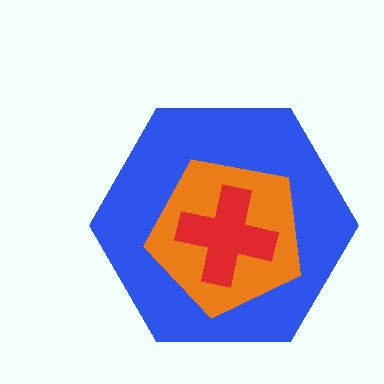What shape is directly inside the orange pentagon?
The red cross.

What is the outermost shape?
The blue hexagon.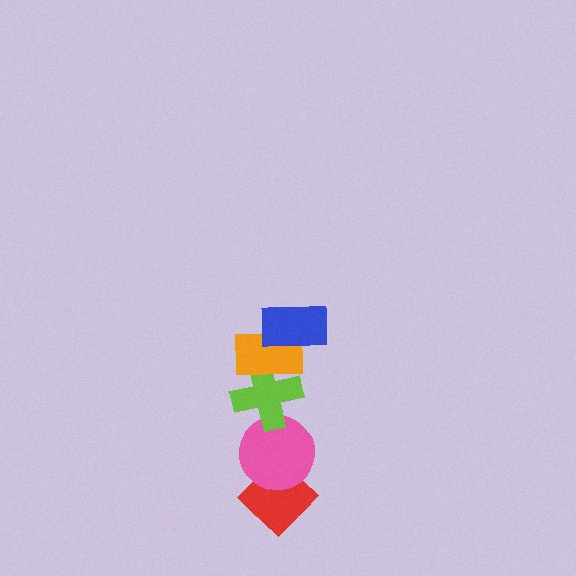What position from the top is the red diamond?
The red diamond is 5th from the top.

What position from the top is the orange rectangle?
The orange rectangle is 2nd from the top.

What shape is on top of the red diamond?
The pink circle is on top of the red diamond.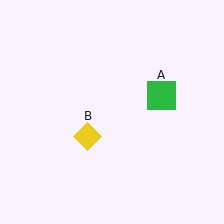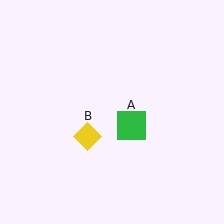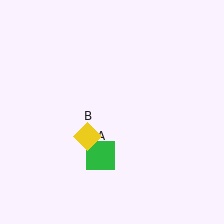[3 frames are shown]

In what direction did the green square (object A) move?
The green square (object A) moved down and to the left.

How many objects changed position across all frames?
1 object changed position: green square (object A).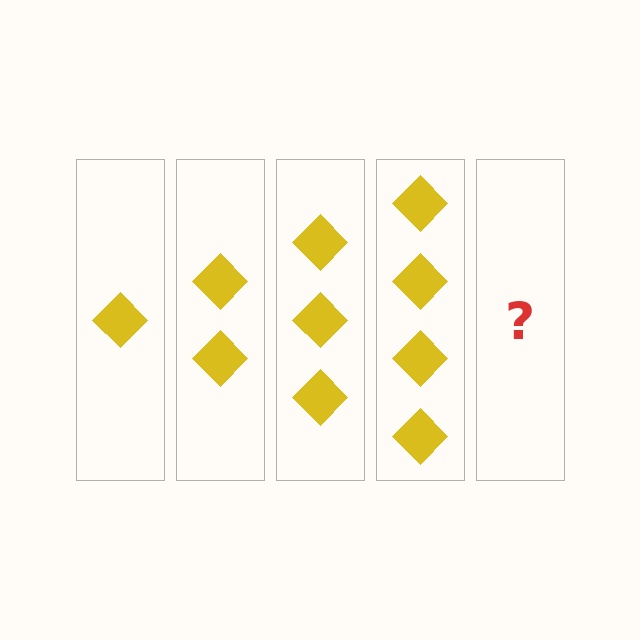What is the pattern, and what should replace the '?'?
The pattern is that each step adds one more diamond. The '?' should be 5 diamonds.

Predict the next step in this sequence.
The next step is 5 diamonds.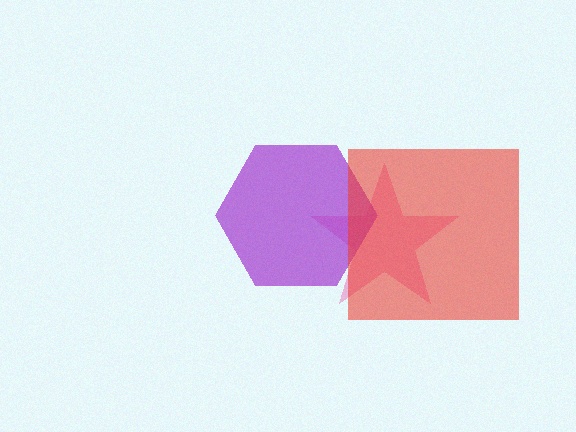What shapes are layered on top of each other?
The layered shapes are: a pink star, a purple hexagon, a red square.